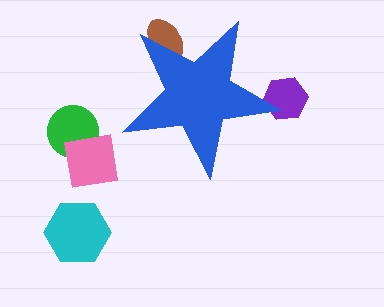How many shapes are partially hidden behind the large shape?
2 shapes are partially hidden.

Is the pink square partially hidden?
No, the pink square is fully visible.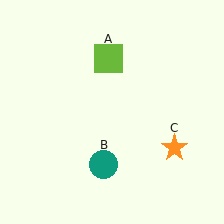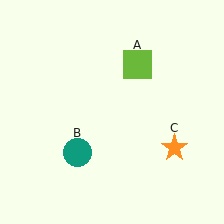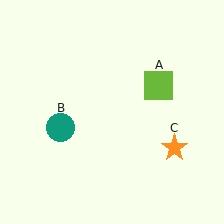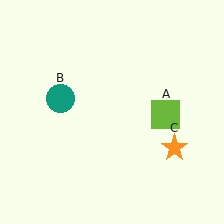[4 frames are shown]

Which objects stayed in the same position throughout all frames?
Orange star (object C) remained stationary.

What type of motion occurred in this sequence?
The lime square (object A), teal circle (object B) rotated clockwise around the center of the scene.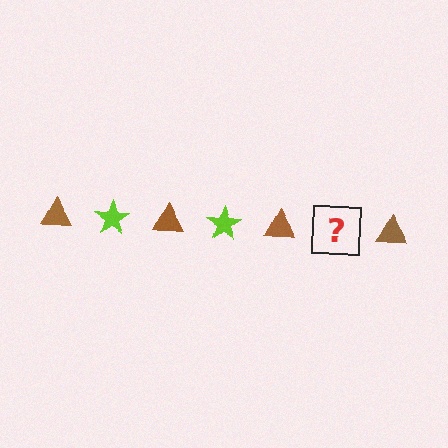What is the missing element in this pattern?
The missing element is a lime star.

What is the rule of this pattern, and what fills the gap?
The rule is that the pattern alternates between brown triangle and lime star. The gap should be filled with a lime star.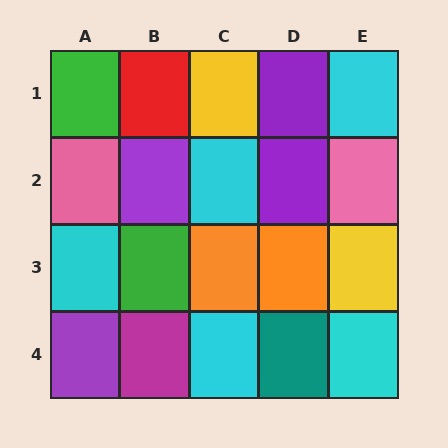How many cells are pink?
2 cells are pink.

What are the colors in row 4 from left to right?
Purple, magenta, cyan, teal, cyan.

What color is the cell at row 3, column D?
Orange.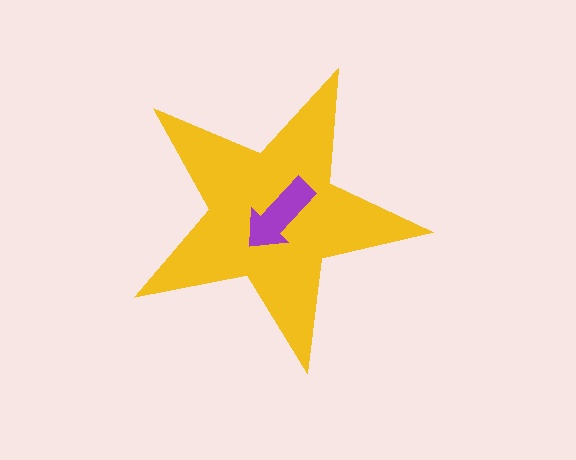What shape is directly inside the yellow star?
The purple arrow.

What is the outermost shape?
The yellow star.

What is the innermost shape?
The purple arrow.